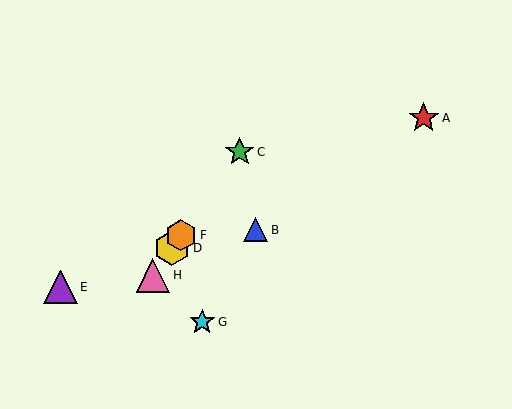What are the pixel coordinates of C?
Object C is at (240, 152).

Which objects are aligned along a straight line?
Objects C, D, F, H are aligned along a straight line.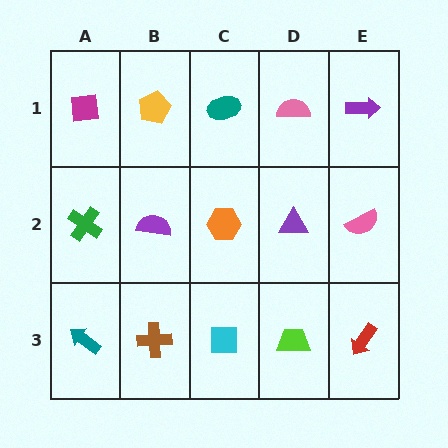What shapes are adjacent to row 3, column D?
A purple triangle (row 2, column D), a cyan square (row 3, column C), a red arrow (row 3, column E).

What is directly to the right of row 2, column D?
A pink semicircle.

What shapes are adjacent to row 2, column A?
A magenta square (row 1, column A), a teal arrow (row 3, column A), a purple semicircle (row 2, column B).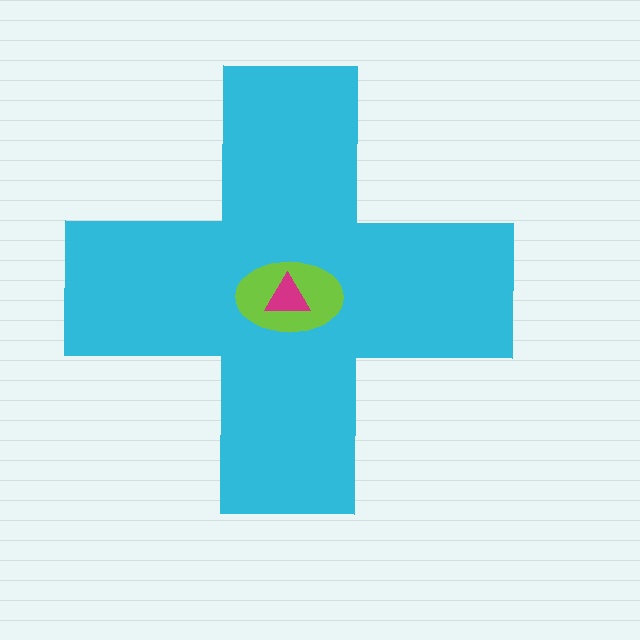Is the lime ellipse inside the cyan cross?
Yes.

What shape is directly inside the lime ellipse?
The magenta triangle.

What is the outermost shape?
The cyan cross.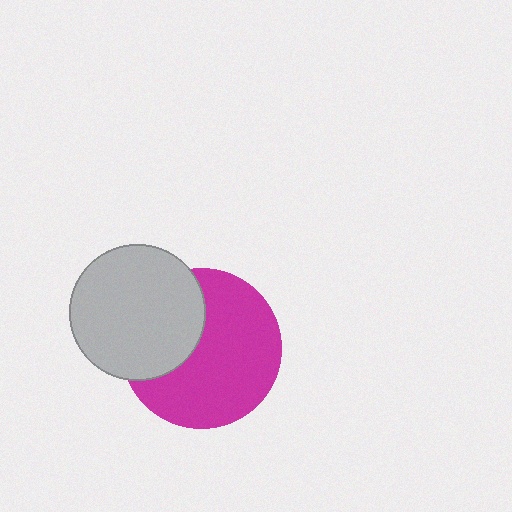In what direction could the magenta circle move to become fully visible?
The magenta circle could move right. That would shift it out from behind the light gray circle entirely.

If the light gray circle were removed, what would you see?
You would see the complete magenta circle.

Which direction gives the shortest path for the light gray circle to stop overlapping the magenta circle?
Moving left gives the shortest separation.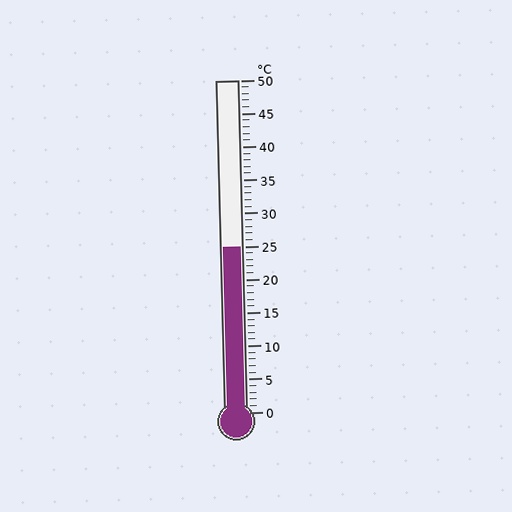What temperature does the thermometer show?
The thermometer shows approximately 25°C.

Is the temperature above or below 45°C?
The temperature is below 45°C.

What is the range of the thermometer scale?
The thermometer scale ranges from 0°C to 50°C.